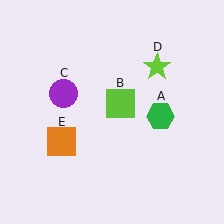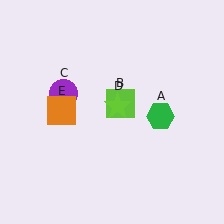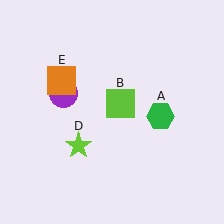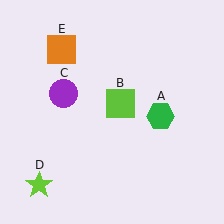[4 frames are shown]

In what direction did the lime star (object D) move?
The lime star (object D) moved down and to the left.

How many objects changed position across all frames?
2 objects changed position: lime star (object D), orange square (object E).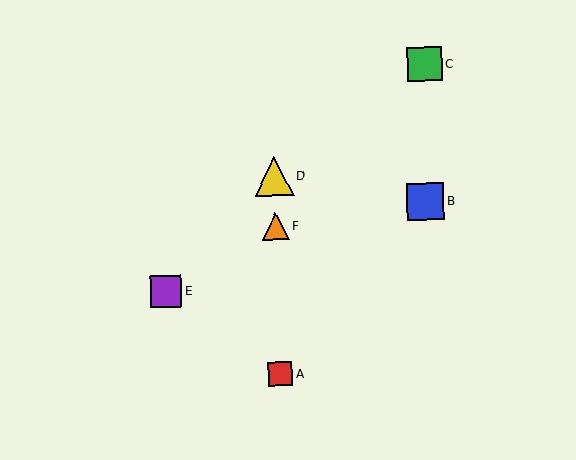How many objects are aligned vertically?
3 objects (A, D, F) are aligned vertically.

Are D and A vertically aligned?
Yes, both are at x≈274.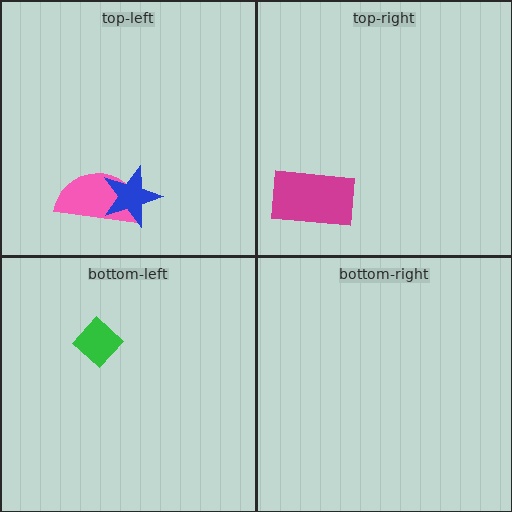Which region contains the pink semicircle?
The top-left region.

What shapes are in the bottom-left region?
The green diamond.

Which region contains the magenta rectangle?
The top-right region.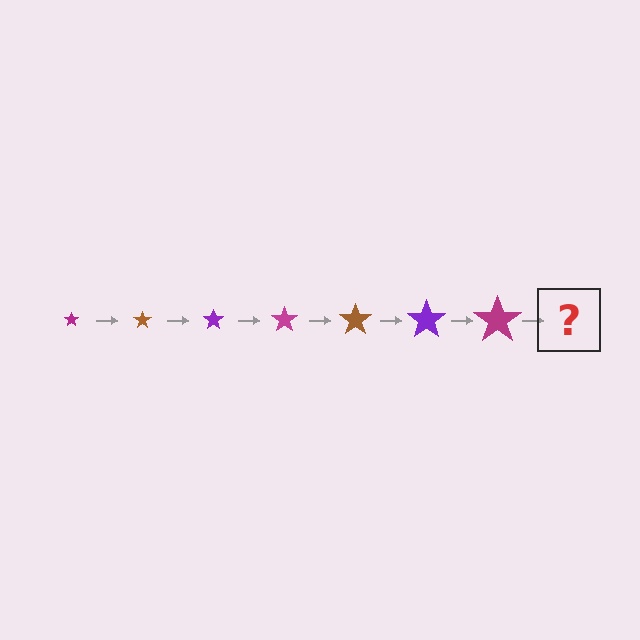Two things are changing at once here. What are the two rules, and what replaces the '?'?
The two rules are that the star grows larger each step and the color cycles through magenta, brown, and purple. The '?' should be a brown star, larger than the previous one.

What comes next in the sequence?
The next element should be a brown star, larger than the previous one.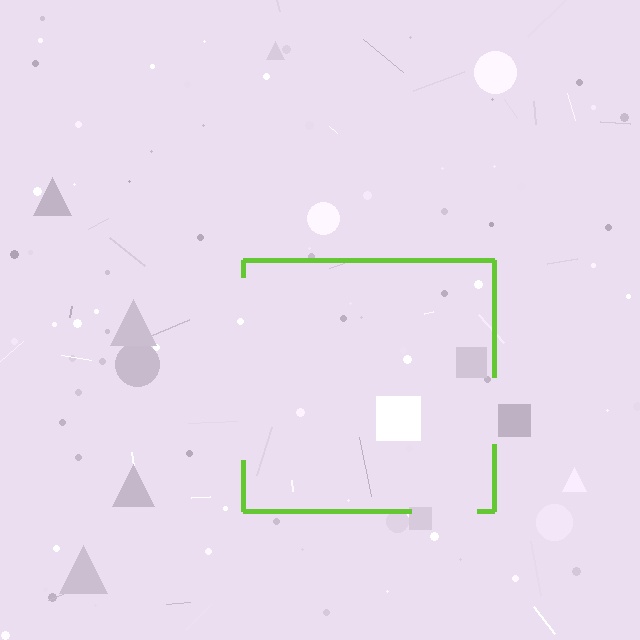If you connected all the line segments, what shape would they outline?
They would outline a square.